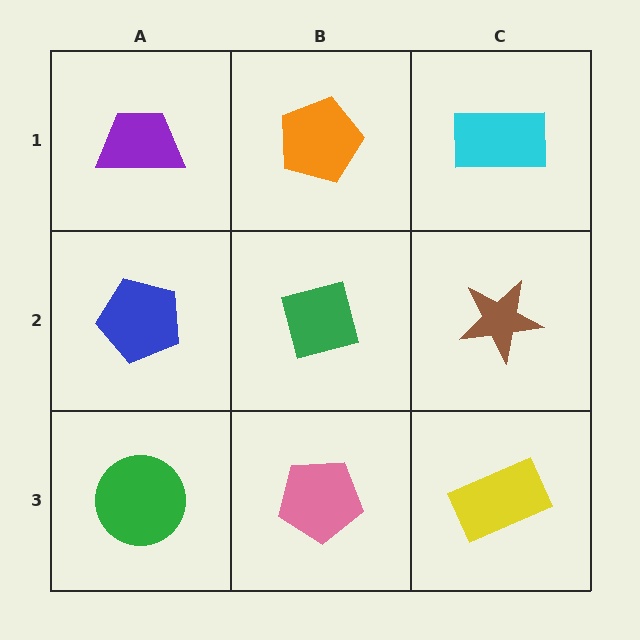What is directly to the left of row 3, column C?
A pink pentagon.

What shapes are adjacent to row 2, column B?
An orange pentagon (row 1, column B), a pink pentagon (row 3, column B), a blue pentagon (row 2, column A), a brown star (row 2, column C).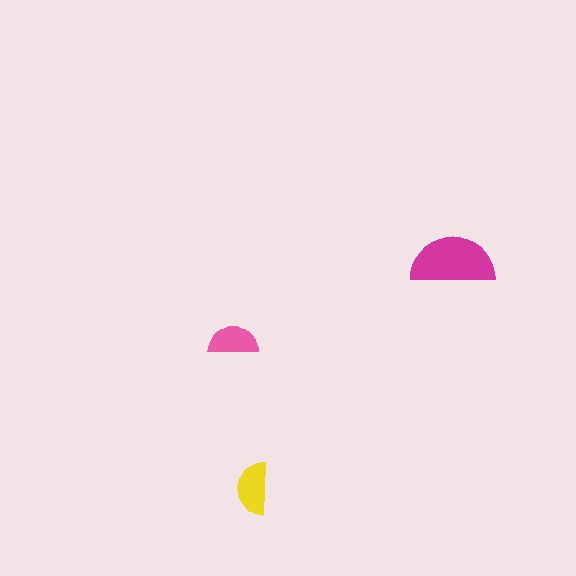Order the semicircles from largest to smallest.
the magenta one, the yellow one, the pink one.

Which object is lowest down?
The yellow semicircle is bottommost.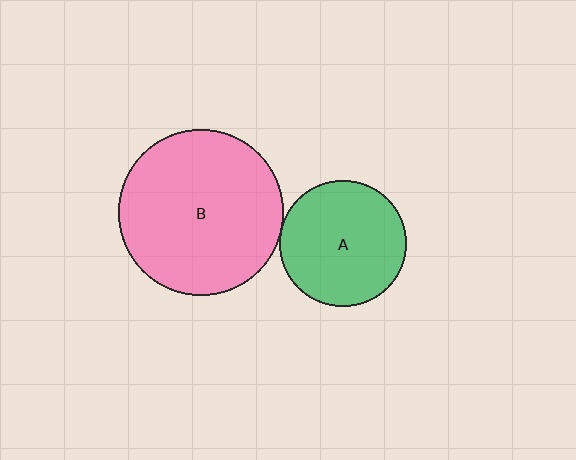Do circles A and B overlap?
Yes.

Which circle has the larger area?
Circle B (pink).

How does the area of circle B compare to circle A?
Approximately 1.7 times.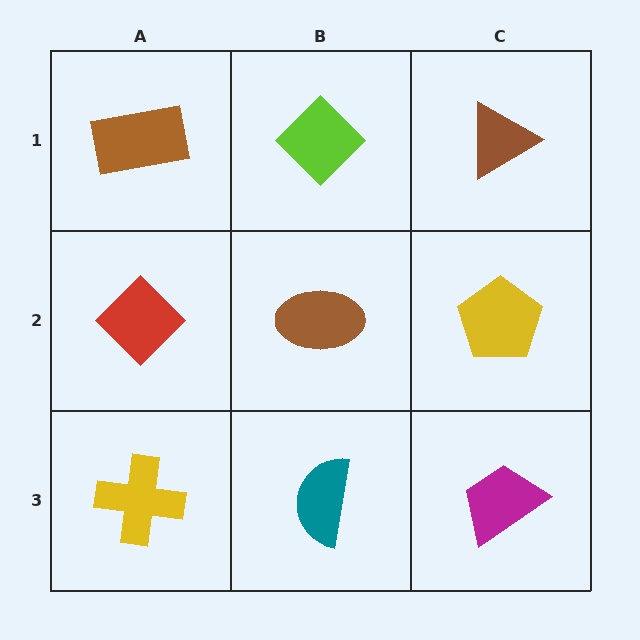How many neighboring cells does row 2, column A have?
3.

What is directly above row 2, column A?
A brown rectangle.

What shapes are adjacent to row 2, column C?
A brown triangle (row 1, column C), a magenta trapezoid (row 3, column C), a brown ellipse (row 2, column B).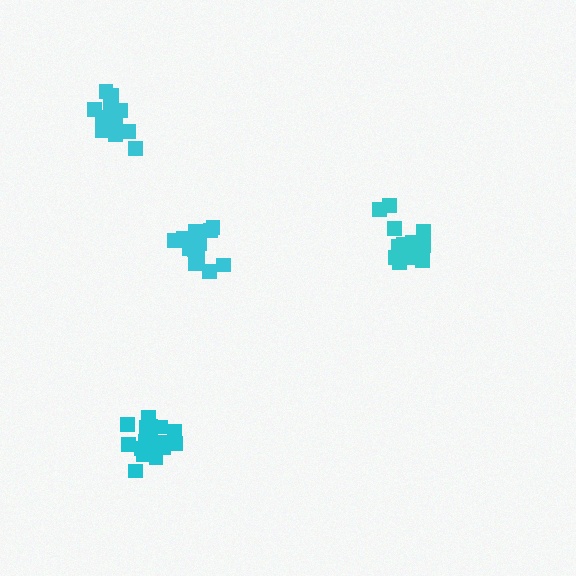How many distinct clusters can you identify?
There are 4 distinct clusters.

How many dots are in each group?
Group 1: 16 dots, Group 2: 16 dots, Group 3: 14 dots, Group 4: 18 dots (64 total).